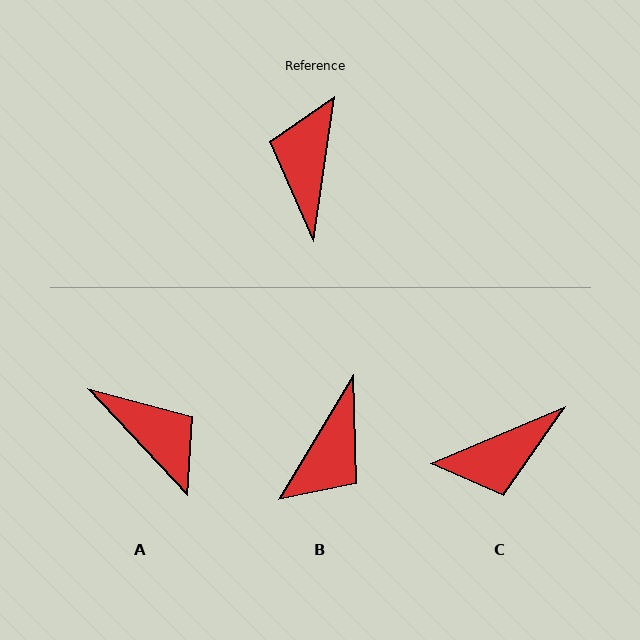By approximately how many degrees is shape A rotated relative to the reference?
Approximately 129 degrees clockwise.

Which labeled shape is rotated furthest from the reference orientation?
B, about 158 degrees away.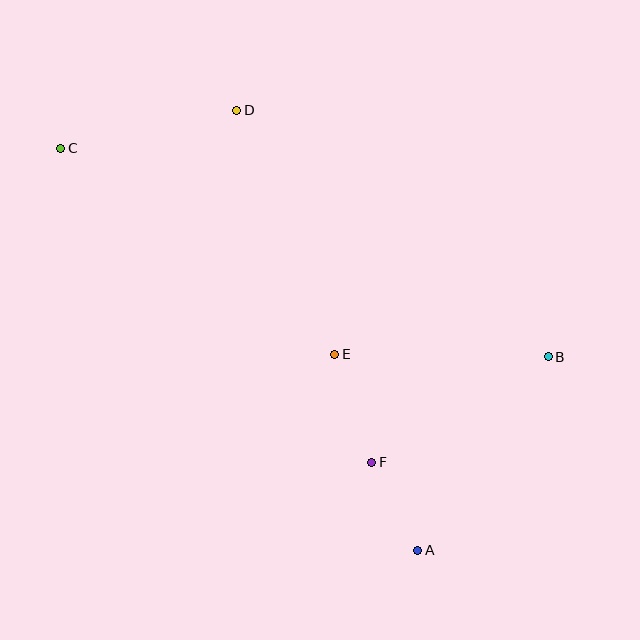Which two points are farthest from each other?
Points A and C are farthest from each other.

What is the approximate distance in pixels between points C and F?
The distance between C and F is approximately 442 pixels.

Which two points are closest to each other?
Points A and F are closest to each other.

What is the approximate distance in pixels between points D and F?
The distance between D and F is approximately 377 pixels.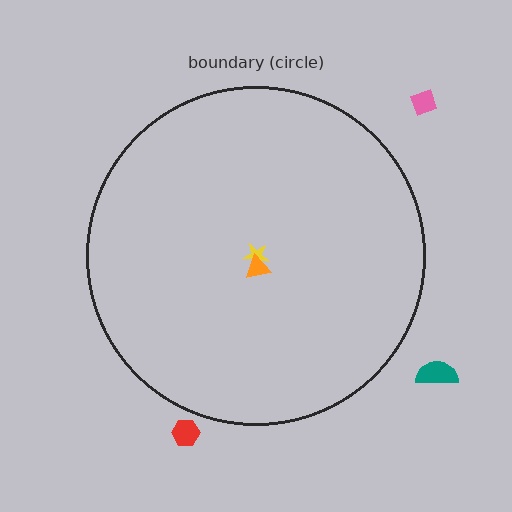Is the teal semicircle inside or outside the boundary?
Outside.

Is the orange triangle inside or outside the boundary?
Inside.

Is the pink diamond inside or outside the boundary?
Outside.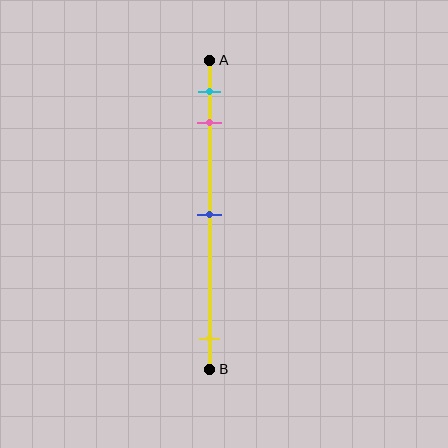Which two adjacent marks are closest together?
The cyan and pink marks are the closest adjacent pair.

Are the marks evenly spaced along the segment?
No, the marks are not evenly spaced.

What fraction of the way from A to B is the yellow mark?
The yellow mark is approximately 90% (0.9) of the way from A to B.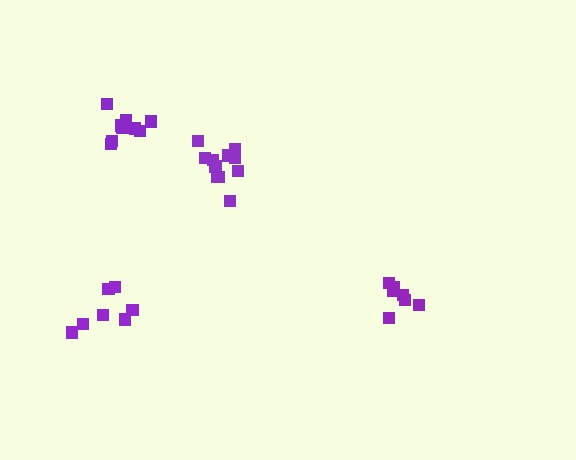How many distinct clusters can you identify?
There are 4 distinct clusters.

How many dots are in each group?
Group 1: 7 dots, Group 2: 7 dots, Group 3: 9 dots, Group 4: 12 dots (35 total).